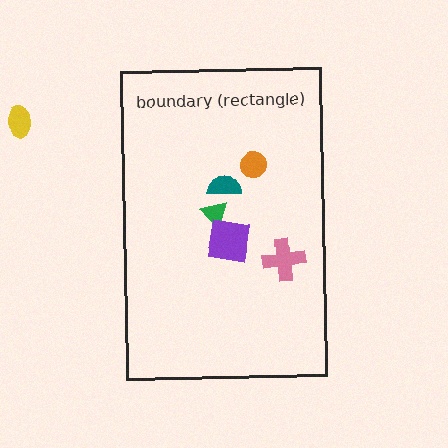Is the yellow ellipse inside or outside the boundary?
Outside.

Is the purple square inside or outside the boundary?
Inside.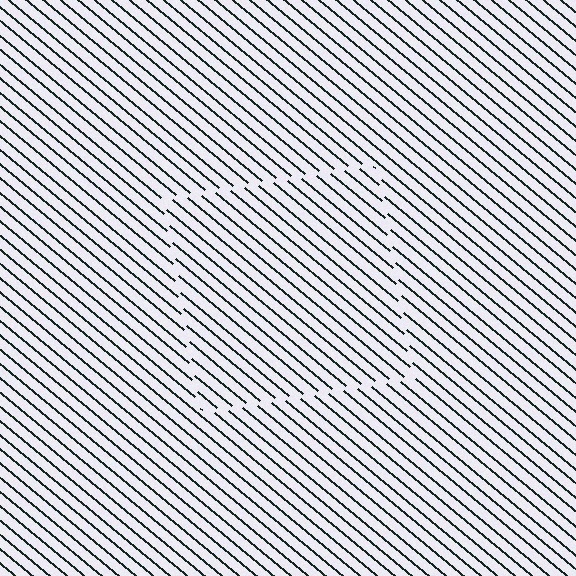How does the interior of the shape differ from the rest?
The interior of the shape contains the same grating, shifted by half a period — the contour is defined by the phase discontinuity where line-ends from the inner and outer gratings abut.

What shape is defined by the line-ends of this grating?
An illusory square. The interior of the shape contains the same grating, shifted by half a period — the contour is defined by the phase discontinuity where line-ends from the inner and outer gratings abut.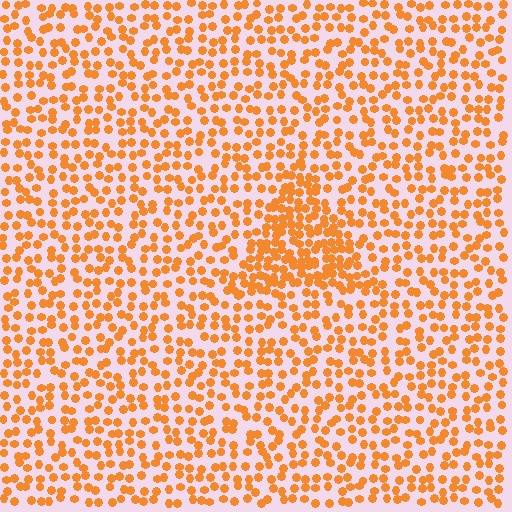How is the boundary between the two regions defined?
The boundary is defined by a change in element density (approximately 2.0x ratio). All elements are the same color, size, and shape.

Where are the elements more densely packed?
The elements are more densely packed inside the triangle boundary.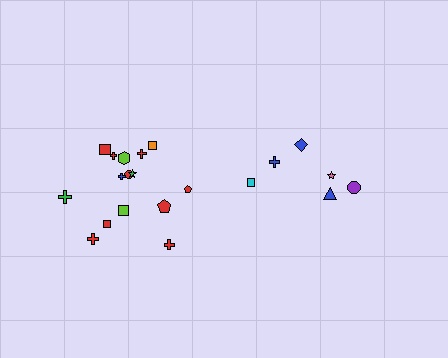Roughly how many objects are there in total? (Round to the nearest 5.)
Roughly 20 objects in total.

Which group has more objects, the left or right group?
The left group.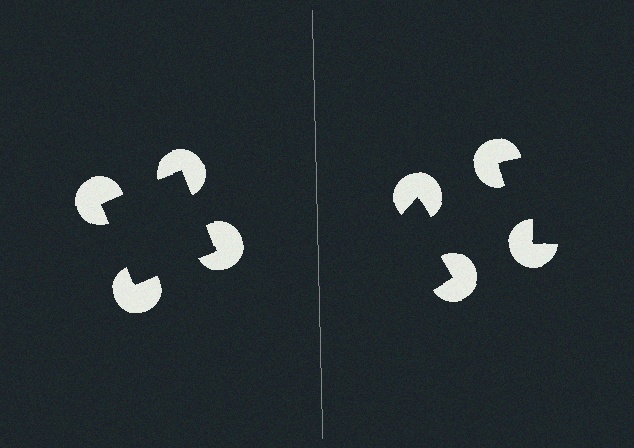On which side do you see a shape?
An illusory square appears on the left side. On the right side the wedge cuts are rotated, so no coherent shape forms.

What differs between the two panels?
The pac-man discs are positioned identically on both sides; only the wedge orientations differ. On the left they align to a square; on the right they are misaligned.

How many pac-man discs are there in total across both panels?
8 — 4 on each side.